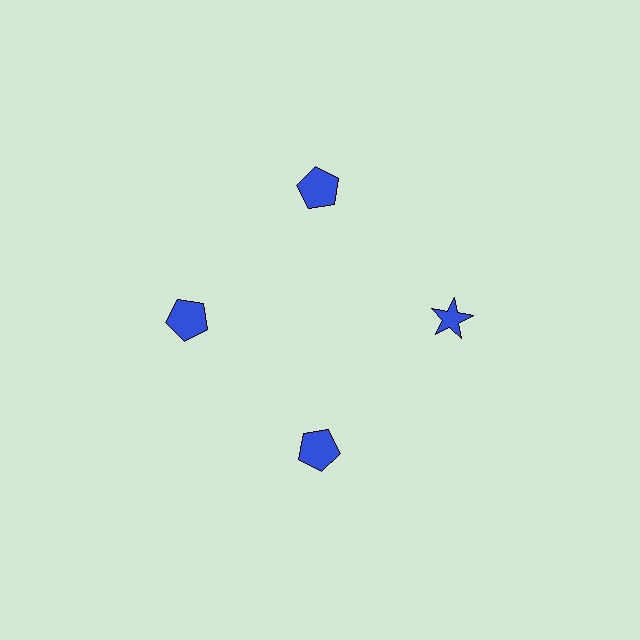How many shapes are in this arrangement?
There are 4 shapes arranged in a ring pattern.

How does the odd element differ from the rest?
It has a different shape: star instead of pentagon.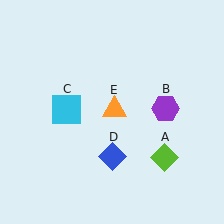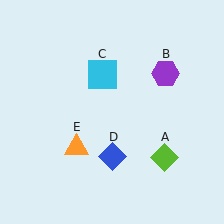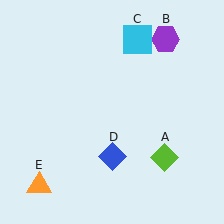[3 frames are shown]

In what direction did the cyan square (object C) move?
The cyan square (object C) moved up and to the right.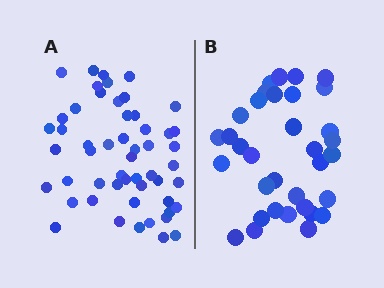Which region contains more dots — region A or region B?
Region A (the left region) has more dots.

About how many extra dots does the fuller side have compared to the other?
Region A has approximately 20 more dots than region B.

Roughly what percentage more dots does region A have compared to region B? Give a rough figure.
About 55% more.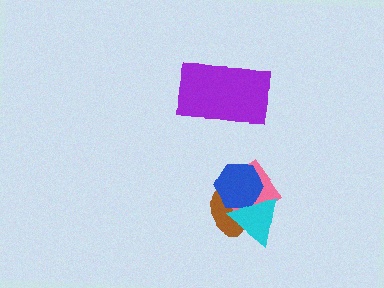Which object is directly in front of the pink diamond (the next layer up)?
The blue hexagon is directly in front of the pink diamond.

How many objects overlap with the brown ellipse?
3 objects overlap with the brown ellipse.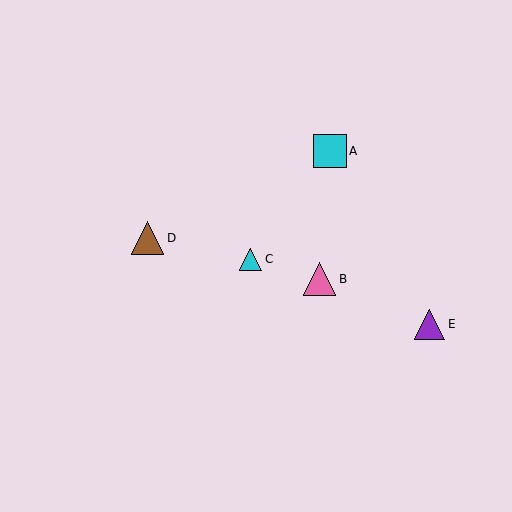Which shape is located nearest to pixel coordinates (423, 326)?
The purple triangle (labeled E) at (430, 324) is nearest to that location.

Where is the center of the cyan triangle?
The center of the cyan triangle is at (251, 259).